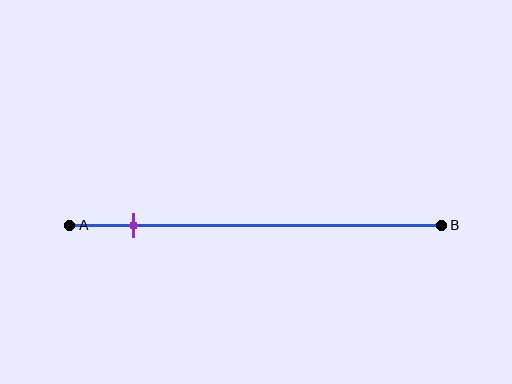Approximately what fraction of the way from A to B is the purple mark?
The purple mark is approximately 15% of the way from A to B.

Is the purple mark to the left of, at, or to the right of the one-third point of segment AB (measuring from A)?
The purple mark is to the left of the one-third point of segment AB.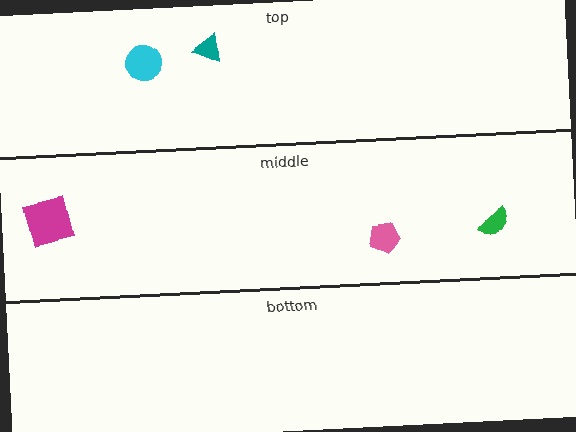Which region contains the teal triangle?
The top region.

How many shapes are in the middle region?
3.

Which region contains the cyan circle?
The top region.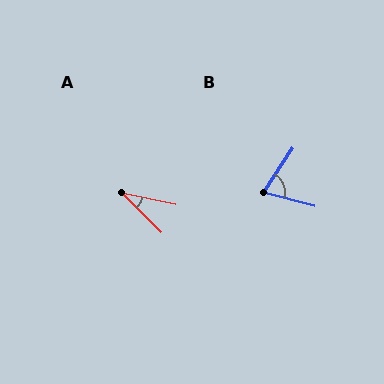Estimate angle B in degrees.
Approximately 72 degrees.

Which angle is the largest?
B, at approximately 72 degrees.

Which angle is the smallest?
A, at approximately 34 degrees.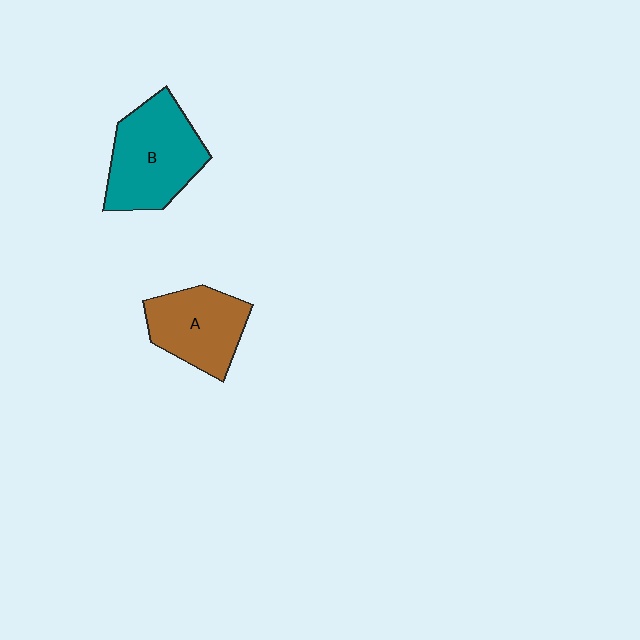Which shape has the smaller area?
Shape A (brown).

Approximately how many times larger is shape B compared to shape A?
Approximately 1.3 times.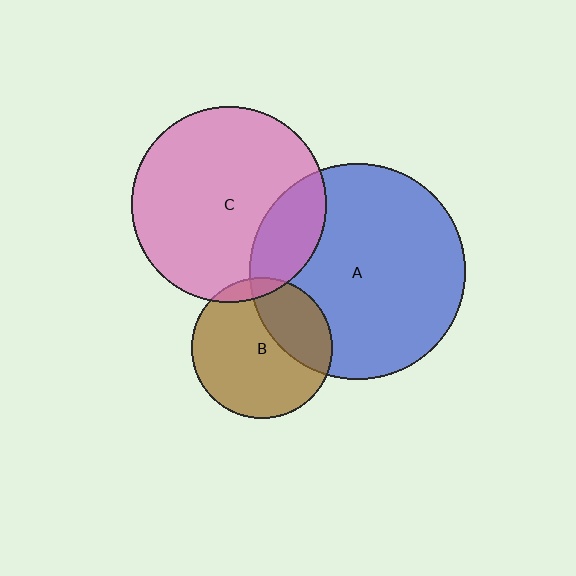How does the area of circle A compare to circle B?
Approximately 2.4 times.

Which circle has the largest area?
Circle A (blue).